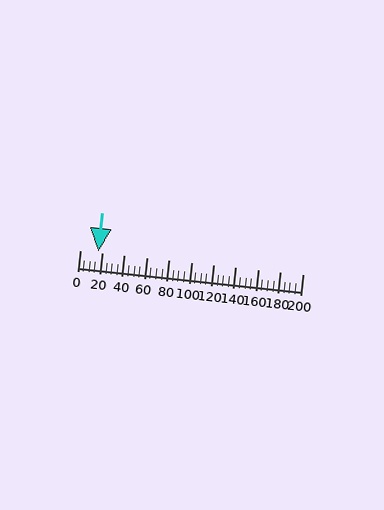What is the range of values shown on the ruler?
The ruler shows values from 0 to 200.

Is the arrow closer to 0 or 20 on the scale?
The arrow is closer to 20.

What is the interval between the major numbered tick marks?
The major tick marks are spaced 20 units apart.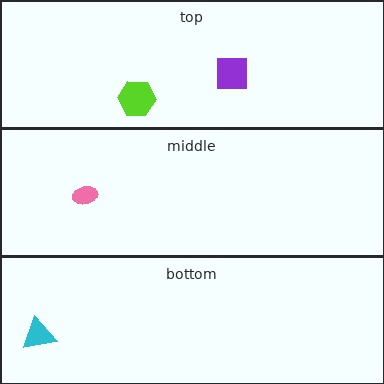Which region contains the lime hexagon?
The top region.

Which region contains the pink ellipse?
The middle region.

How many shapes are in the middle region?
1.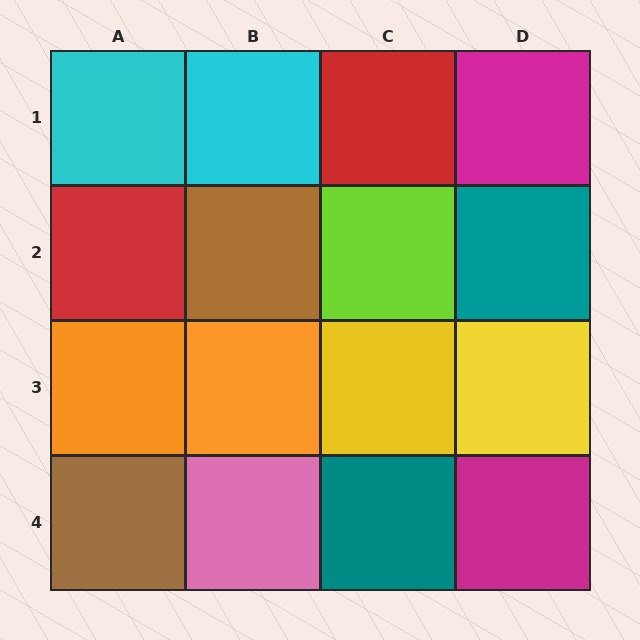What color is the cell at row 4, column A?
Brown.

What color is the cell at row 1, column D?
Magenta.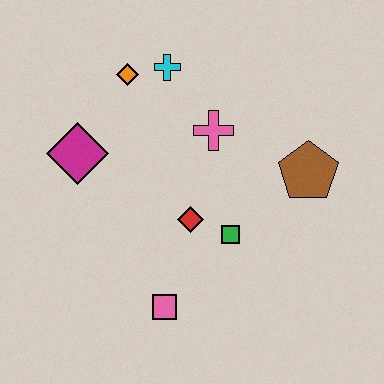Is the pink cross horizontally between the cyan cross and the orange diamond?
No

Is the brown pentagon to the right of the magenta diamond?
Yes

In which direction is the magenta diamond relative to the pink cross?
The magenta diamond is to the left of the pink cross.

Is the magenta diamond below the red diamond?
No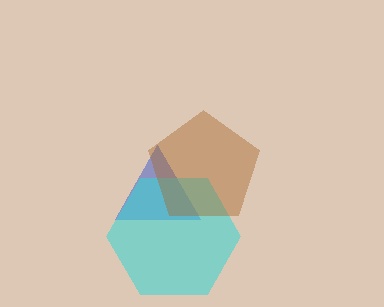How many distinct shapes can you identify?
There are 3 distinct shapes: a blue triangle, a cyan hexagon, a brown pentagon.